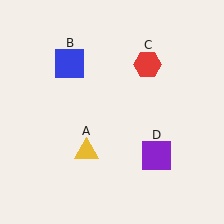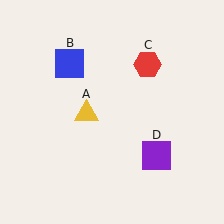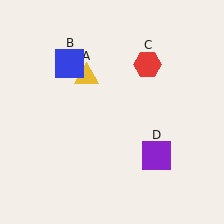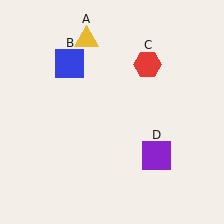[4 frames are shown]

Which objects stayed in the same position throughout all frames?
Blue square (object B) and red hexagon (object C) and purple square (object D) remained stationary.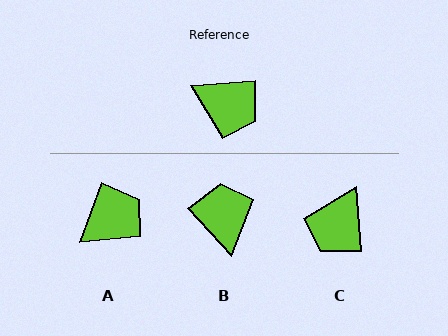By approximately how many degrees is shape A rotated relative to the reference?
Approximately 65 degrees counter-clockwise.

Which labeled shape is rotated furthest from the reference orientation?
B, about 127 degrees away.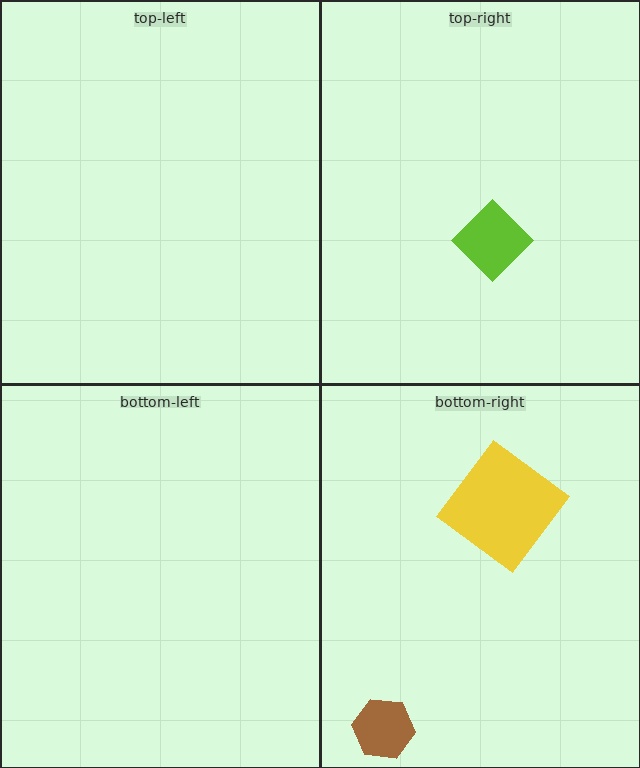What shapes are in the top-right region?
The lime diamond.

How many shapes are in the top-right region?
1.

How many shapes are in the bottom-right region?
2.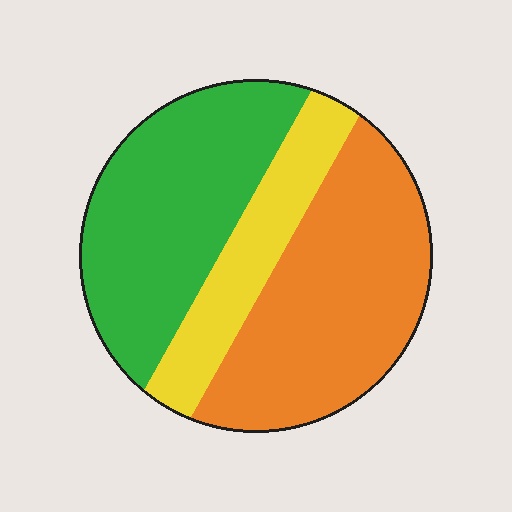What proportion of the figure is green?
Green takes up between a quarter and a half of the figure.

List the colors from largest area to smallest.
From largest to smallest: orange, green, yellow.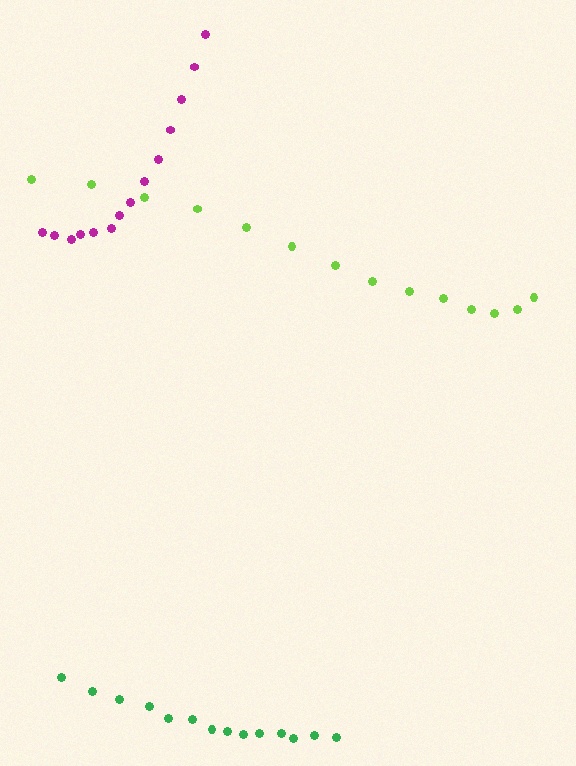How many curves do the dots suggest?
There are 3 distinct paths.